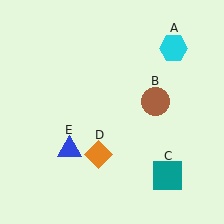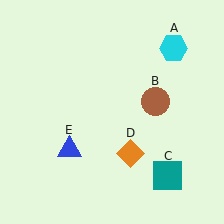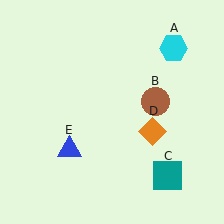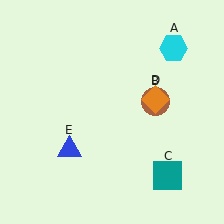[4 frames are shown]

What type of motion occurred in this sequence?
The orange diamond (object D) rotated counterclockwise around the center of the scene.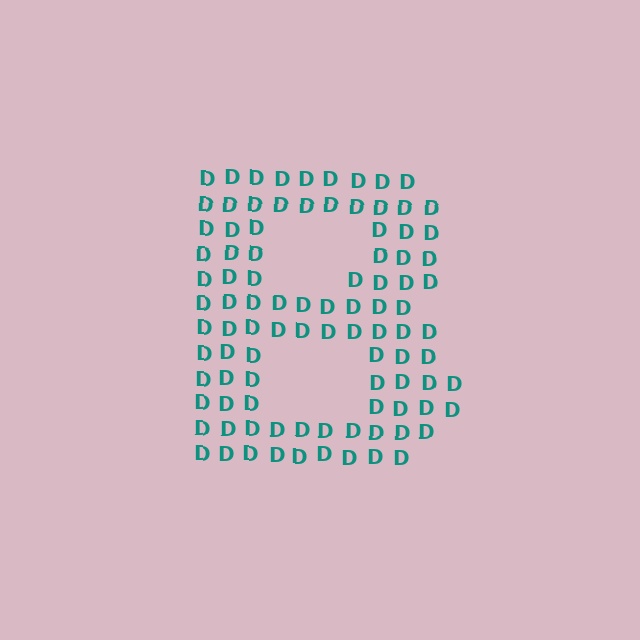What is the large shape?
The large shape is the letter B.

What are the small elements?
The small elements are letter D's.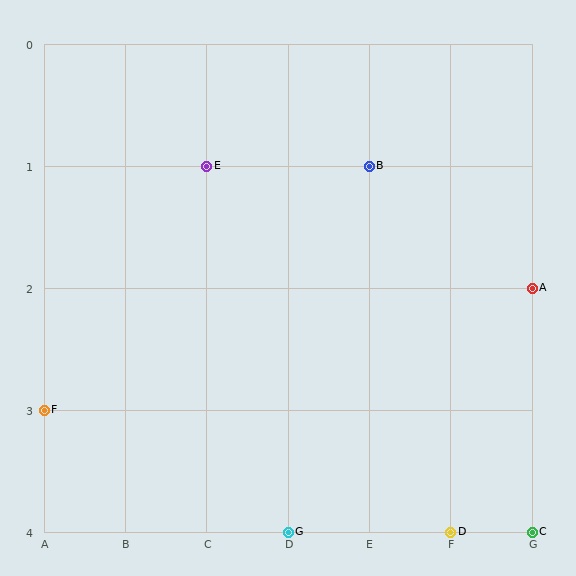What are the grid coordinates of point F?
Point F is at grid coordinates (A, 3).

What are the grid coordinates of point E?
Point E is at grid coordinates (C, 1).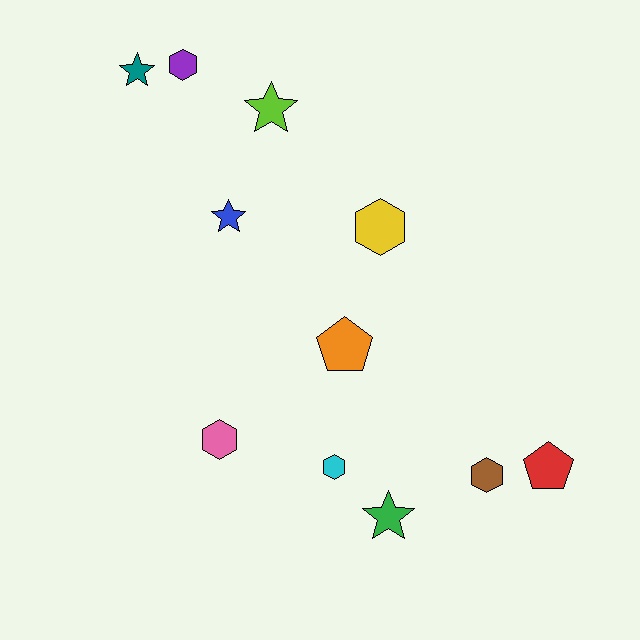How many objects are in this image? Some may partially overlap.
There are 11 objects.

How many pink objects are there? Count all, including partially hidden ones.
There is 1 pink object.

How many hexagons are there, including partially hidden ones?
There are 5 hexagons.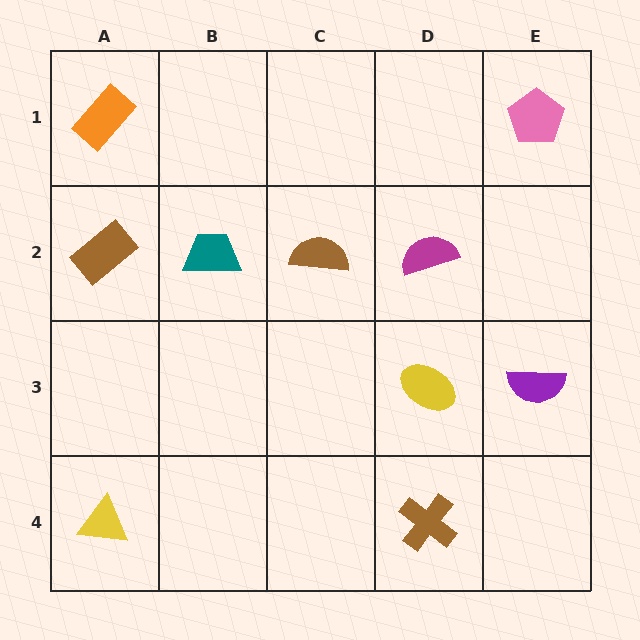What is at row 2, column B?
A teal trapezoid.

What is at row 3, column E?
A purple semicircle.